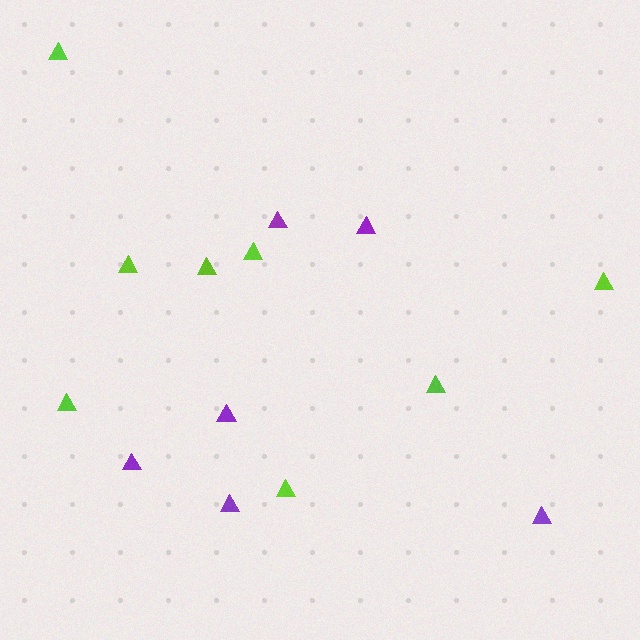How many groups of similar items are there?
There are 2 groups: one group of lime triangles (8) and one group of purple triangles (6).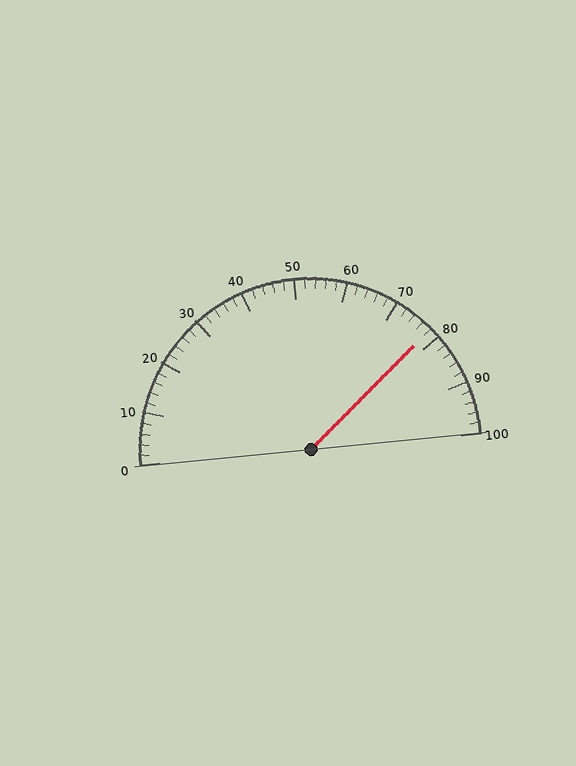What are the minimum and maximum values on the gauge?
The gauge ranges from 0 to 100.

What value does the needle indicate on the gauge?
The needle indicates approximately 78.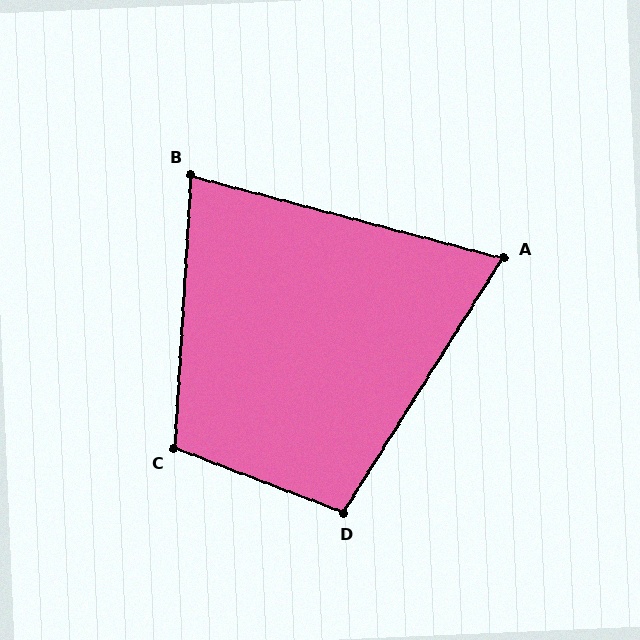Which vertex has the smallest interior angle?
A, at approximately 73 degrees.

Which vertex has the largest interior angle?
C, at approximately 107 degrees.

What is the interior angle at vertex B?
Approximately 79 degrees (acute).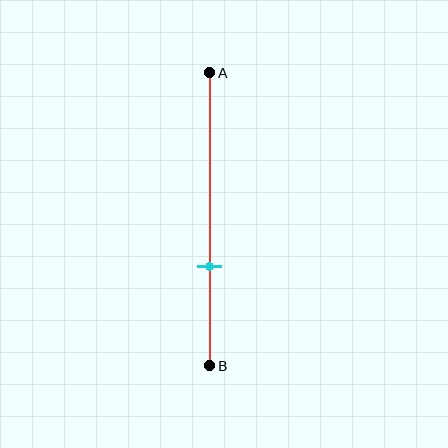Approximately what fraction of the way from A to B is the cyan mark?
The cyan mark is approximately 65% of the way from A to B.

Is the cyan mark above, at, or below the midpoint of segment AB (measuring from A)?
The cyan mark is below the midpoint of segment AB.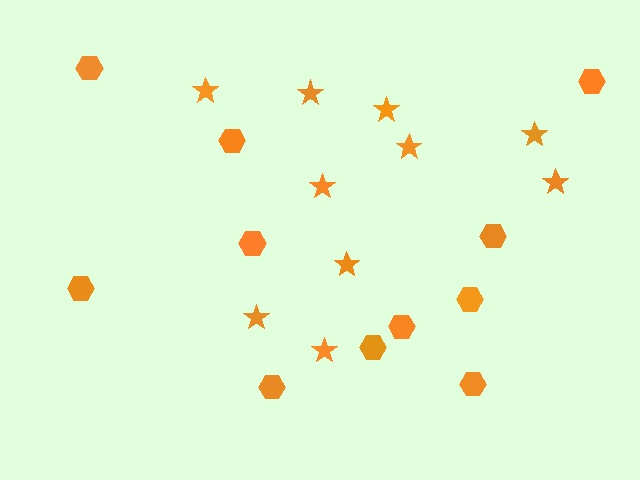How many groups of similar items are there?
There are 2 groups: one group of hexagons (11) and one group of stars (10).